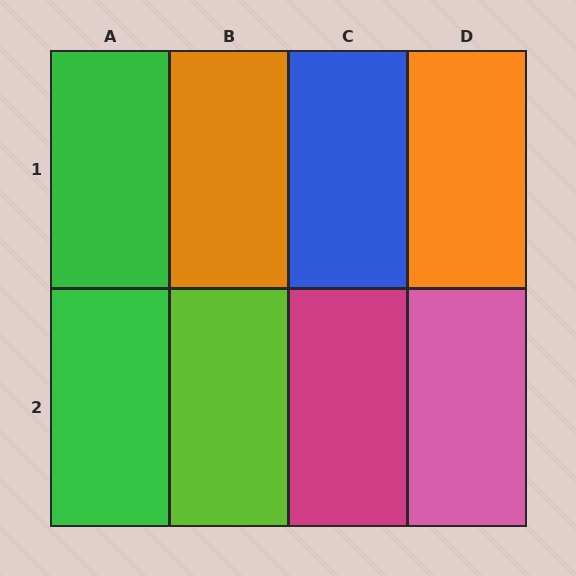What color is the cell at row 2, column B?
Lime.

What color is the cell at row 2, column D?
Pink.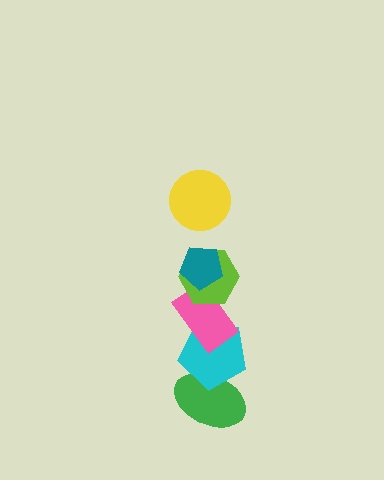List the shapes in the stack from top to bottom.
From top to bottom: the yellow circle, the teal pentagon, the lime hexagon, the pink rectangle, the cyan pentagon, the green ellipse.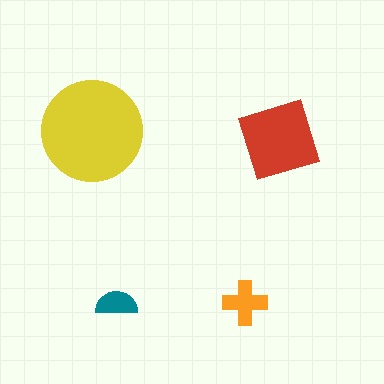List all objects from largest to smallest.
The yellow circle, the red diamond, the orange cross, the teal semicircle.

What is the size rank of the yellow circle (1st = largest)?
1st.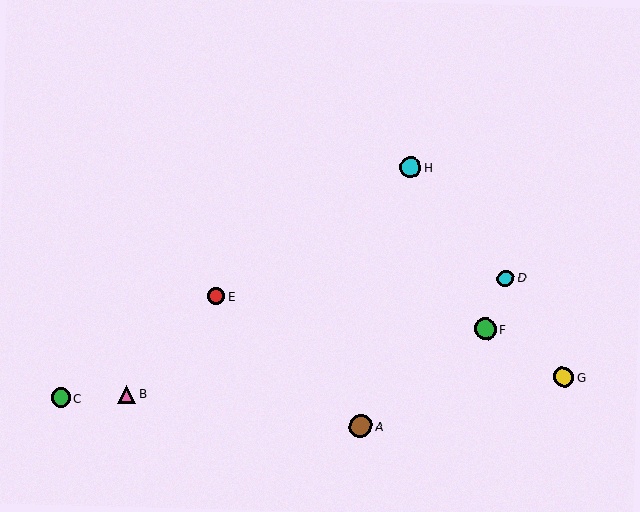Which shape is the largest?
The brown circle (labeled A) is the largest.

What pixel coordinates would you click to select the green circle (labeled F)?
Click at (485, 329) to select the green circle F.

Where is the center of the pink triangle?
The center of the pink triangle is at (127, 394).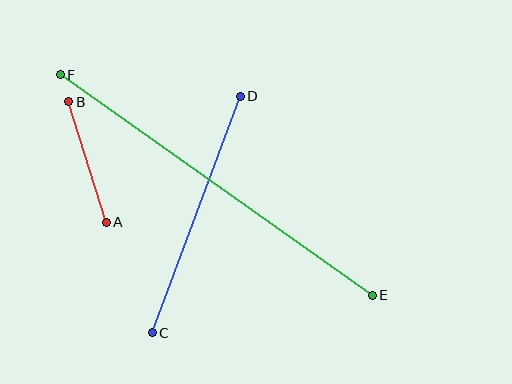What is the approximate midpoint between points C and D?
The midpoint is at approximately (196, 214) pixels.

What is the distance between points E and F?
The distance is approximately 382 pixels.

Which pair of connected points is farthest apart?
Points E and F are farthest apart.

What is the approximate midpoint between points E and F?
The midpoint is at approximately (216, 185) pixels.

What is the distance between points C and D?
The distance is approximately 253 pixels.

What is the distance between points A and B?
The distance is approximately 126 pixels.